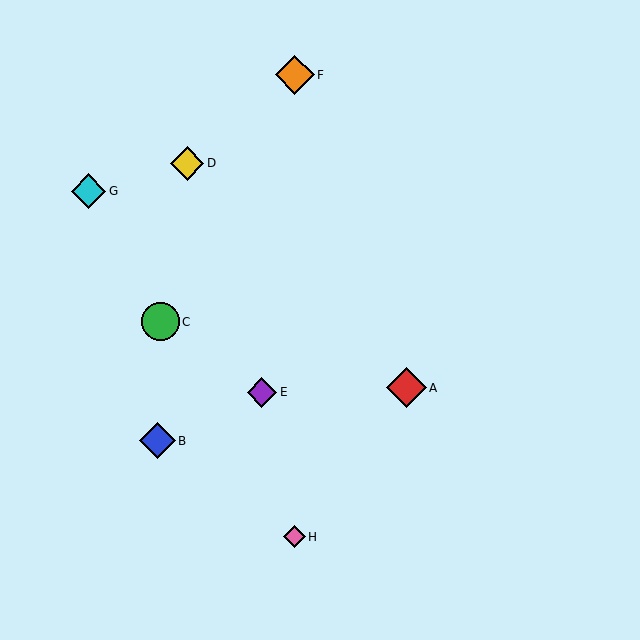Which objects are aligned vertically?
Objects F, H are aligned vertically.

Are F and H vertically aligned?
Yes, both are at x≈295.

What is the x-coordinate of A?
Object A is at x≈406.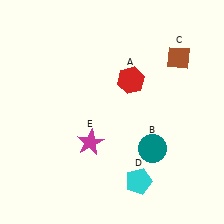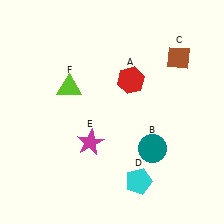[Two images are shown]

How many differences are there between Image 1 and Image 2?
There is 1 difference between the two images.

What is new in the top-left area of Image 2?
A lime triangle (F) was added in the top-left area of Image 2.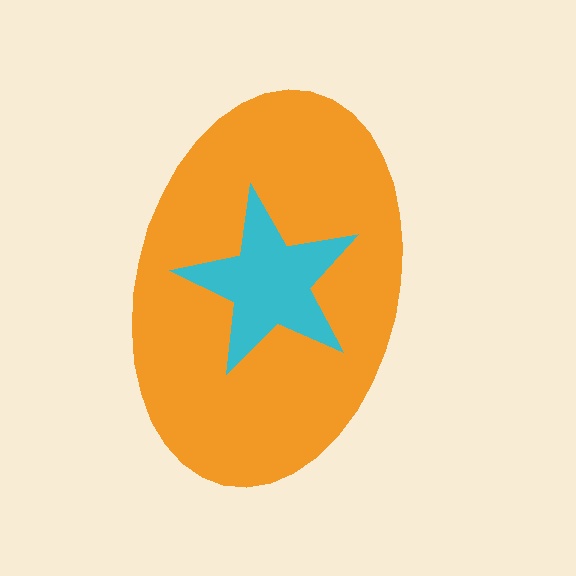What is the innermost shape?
The cyan star.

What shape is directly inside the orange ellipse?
The cyan star.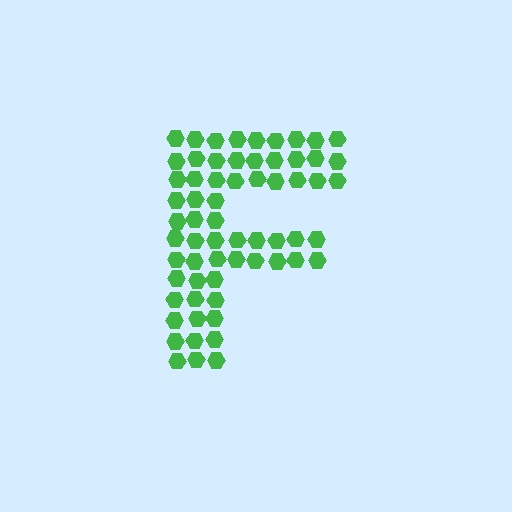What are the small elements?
The small elements are hexagons.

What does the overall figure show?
The overall figure shows the letter F.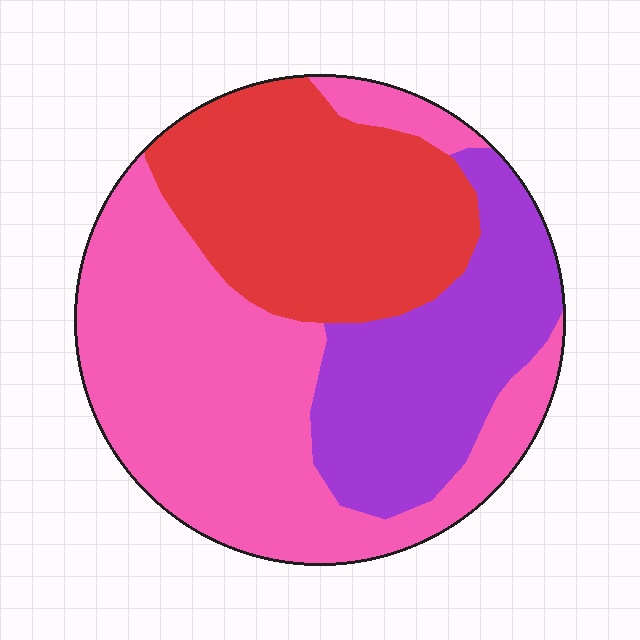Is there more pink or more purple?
Pink.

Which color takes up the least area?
Purple, at roughly 25%.